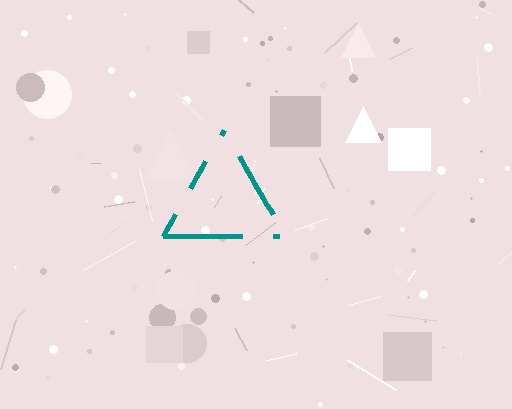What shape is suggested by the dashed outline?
The dashed outline suggests a triangle.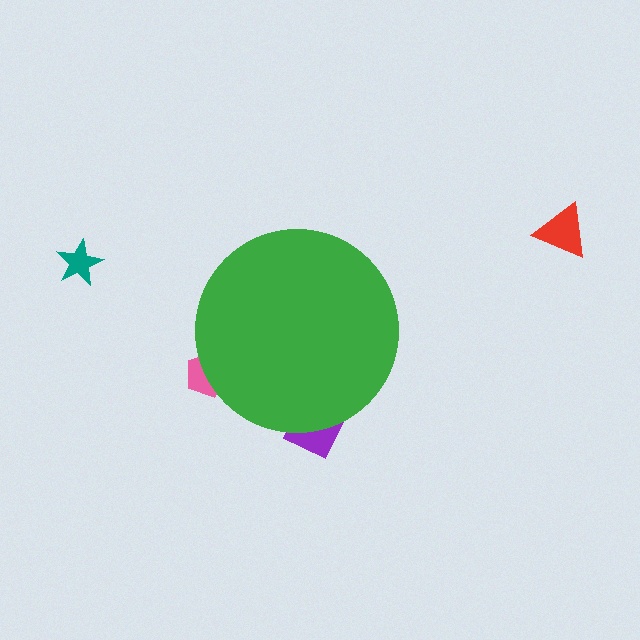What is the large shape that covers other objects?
A green circle.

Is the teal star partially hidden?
No, the teal star is fully visible.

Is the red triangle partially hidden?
No, the red triangle is fully visible.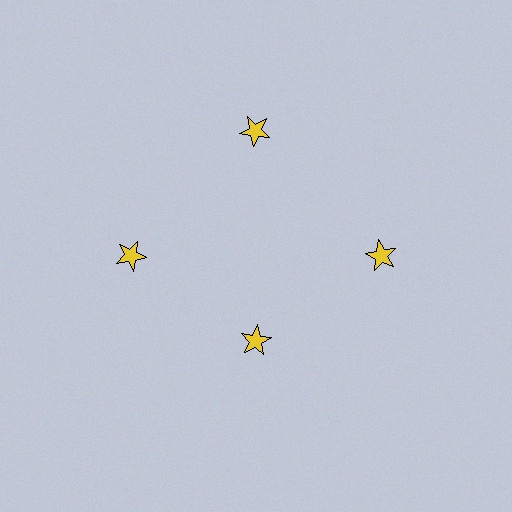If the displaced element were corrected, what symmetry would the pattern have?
It would have 4-fold rotational symmetry — the pattern would map onto itself every 90 degrees.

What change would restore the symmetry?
The symmetry would be restored by moving it outward, back onto the ring so that all 4 stars sit at equal angles and equal distance from the center.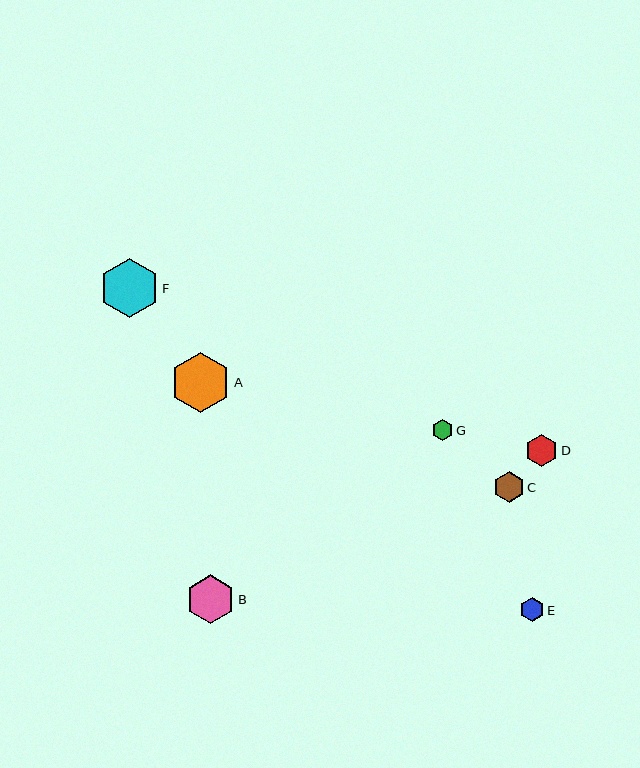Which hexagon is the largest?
Hexagon A is the largest with a size of approximately 60 pixels.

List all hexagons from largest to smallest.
From largest to smallest: A, F, B, D, C, E, G.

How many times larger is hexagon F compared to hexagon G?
Hexagon F is approximately 2.8 times the size of hexagon G.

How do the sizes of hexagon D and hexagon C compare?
Hexagon D and hexagon C are approximately the same size.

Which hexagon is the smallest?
Hexagon G is the smallest with a size of approximately 21 pixels.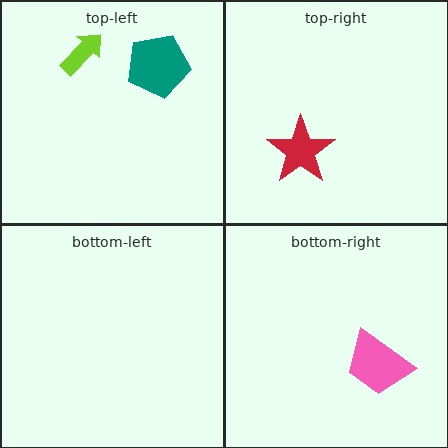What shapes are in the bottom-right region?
The pink trapezoid.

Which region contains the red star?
The top-right region.